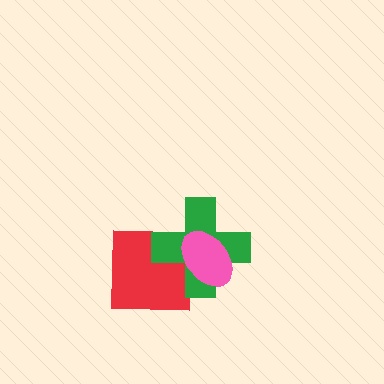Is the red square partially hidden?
Yes, it is partially covered by another shape.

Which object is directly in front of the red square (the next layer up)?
The green cross is directly in front of the red square.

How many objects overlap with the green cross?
2 objects overlap with the green cross.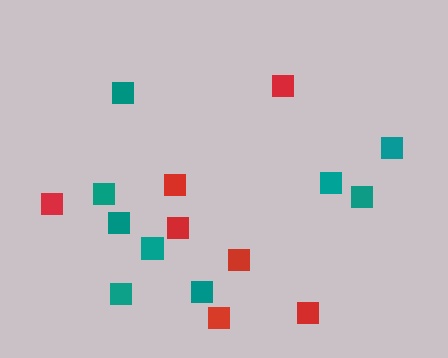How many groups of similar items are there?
There are 2 groups: one group of teal squares (9) and one group of red squares (7).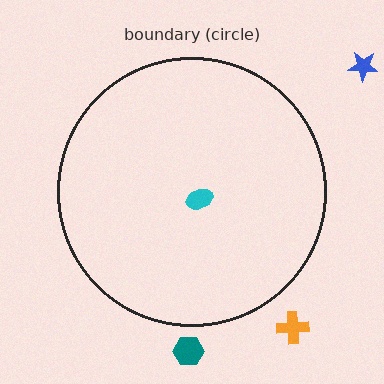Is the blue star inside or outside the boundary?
Outside.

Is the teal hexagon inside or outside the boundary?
Outside.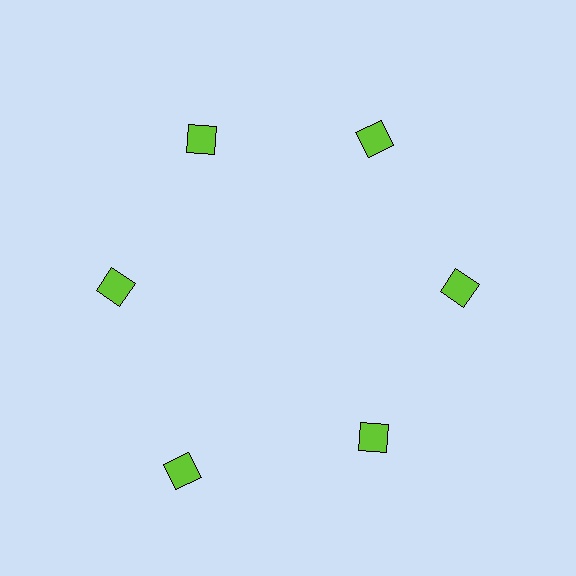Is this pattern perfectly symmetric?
No. The 6 lime squares are arranged in a ring, but one element near the 7 o'clock position is pushed outward from the center, breaking the 6-fold rotational symmetry.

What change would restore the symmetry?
The symmetry would be restored by moving it inward, back onto the ring so that all 6 squares sit at equal angles and equal distance from the center.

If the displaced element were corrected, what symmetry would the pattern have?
It would have 6-fold rotational symmetry — the pattern would map onto itself every 60 degrees.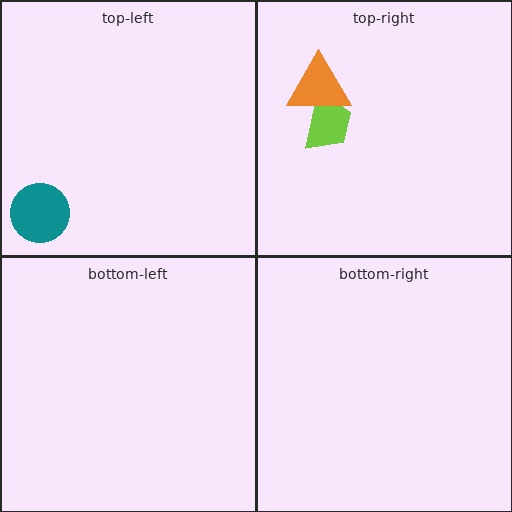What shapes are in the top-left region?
The teal circle.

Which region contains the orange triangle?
The top-right region.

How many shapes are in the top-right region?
2.